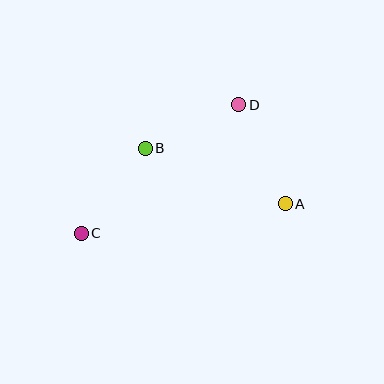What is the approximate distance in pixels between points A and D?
The distance between A and D is approximately 109 pixels.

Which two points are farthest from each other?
Points A and C are farthest from each other.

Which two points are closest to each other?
Points B and D are closest to each other.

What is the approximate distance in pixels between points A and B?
The distance between A and B is approximately 150 pixels.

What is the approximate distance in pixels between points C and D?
The distance between C and D is approximately 203 pixels.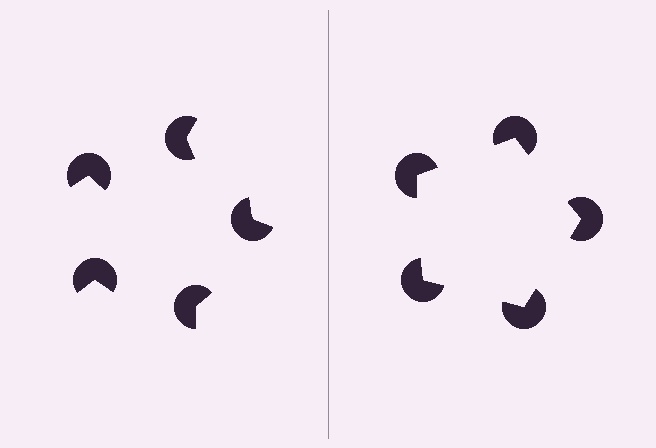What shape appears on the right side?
An illusory pentagon.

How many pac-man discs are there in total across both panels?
10 — 5 on each side.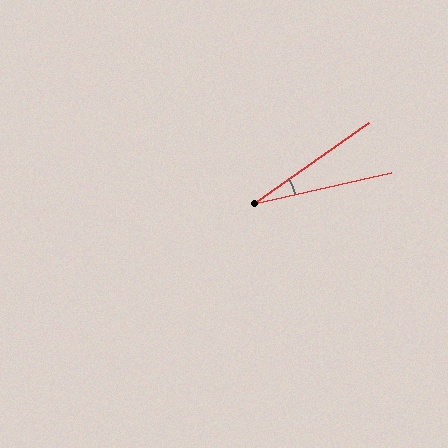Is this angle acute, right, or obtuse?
It is acute.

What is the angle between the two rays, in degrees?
Approximately 22 degrees.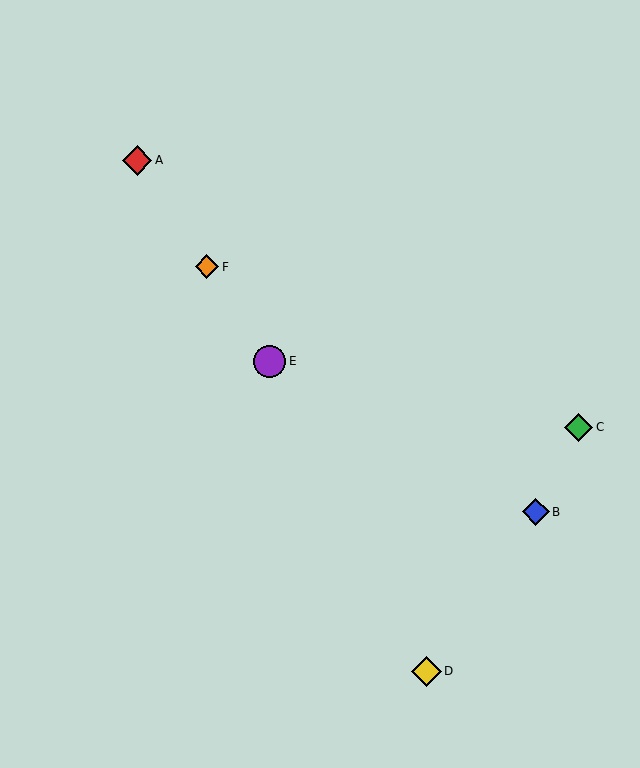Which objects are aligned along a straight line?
Objects A, E, F are aligned along a straight line.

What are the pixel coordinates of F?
Object F is at (207, 267).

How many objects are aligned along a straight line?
3 objects (A, E, F) are aligned along a straight line.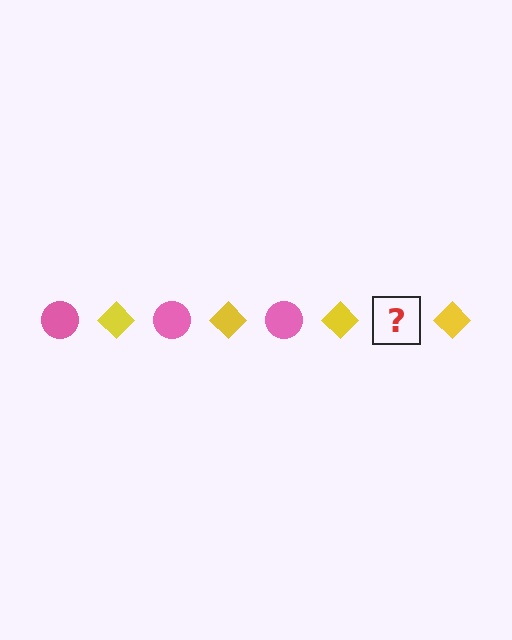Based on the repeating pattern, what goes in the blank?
The blank should be a pink circle.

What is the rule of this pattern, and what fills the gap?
The rule is that the pattern alternates between pink circle and yellow diamond. The gap should be filled with a pink circle.